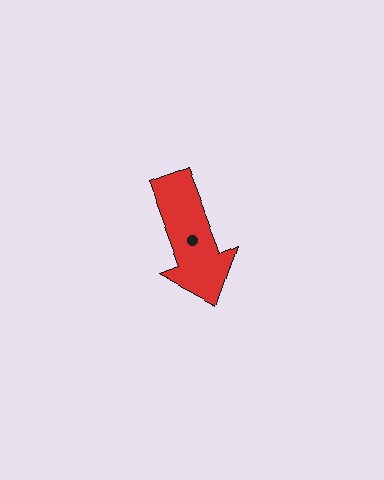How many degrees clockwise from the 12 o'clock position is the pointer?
Approximately 159 degrees.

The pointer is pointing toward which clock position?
Roughly 5 o'clock.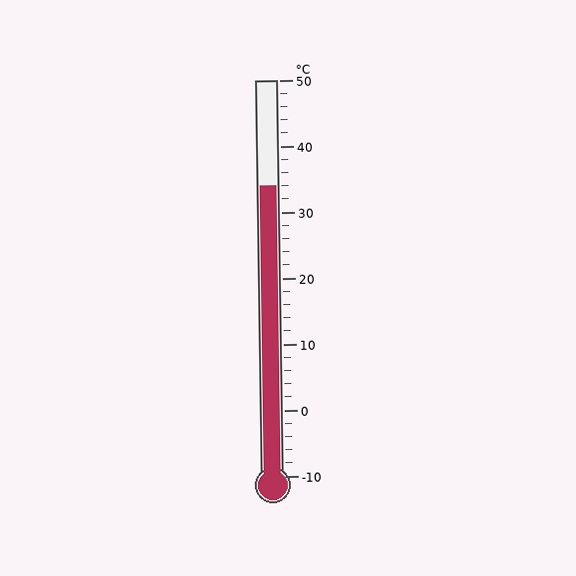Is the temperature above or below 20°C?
The temperature is above 20°C.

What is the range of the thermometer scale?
The thermometer scale ranges from -10°C to 50°C.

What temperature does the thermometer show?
The thermometer shows approximately 34°C.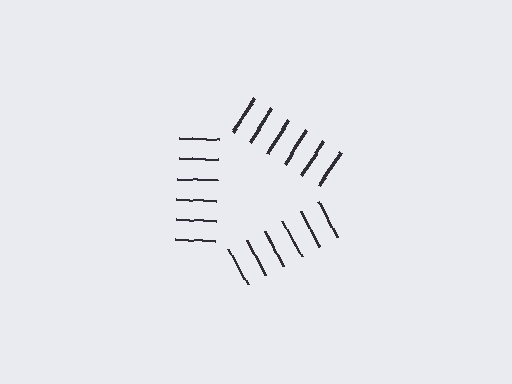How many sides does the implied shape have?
3 sides — the line-ends trace a triangle.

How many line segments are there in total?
18 — 6 along each of the 3 edges.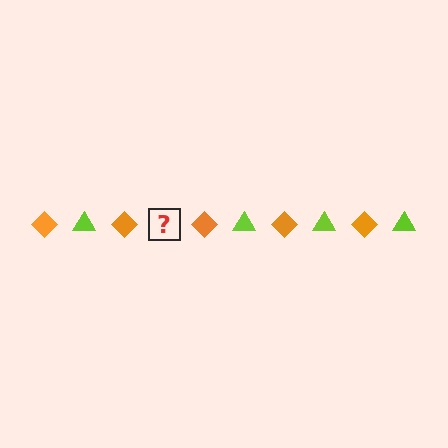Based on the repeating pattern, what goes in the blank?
The blank should be a lime triangle.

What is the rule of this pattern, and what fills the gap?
The rule is that the pattern alternates between orange diamond and lime triangle. The gap should be filled with a lime triangle.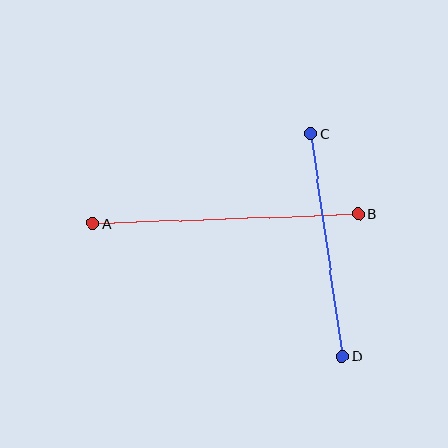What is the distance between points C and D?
The distance is approximately 225 pixels.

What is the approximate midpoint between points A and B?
The midpoint is at approximately (226, 218) pixels.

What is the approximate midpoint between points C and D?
The midpoint is at approximately (327, 245) pixels.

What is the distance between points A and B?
The distance is approximately 265 pixels.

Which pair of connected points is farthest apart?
Points A and B are farthest apart.